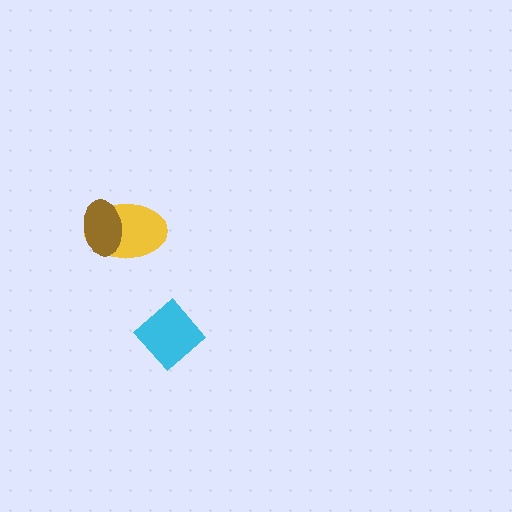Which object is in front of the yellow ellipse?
The brown ellipse is in front of the yellow ellipse.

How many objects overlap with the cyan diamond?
0 objects overlap with the cyan diamond.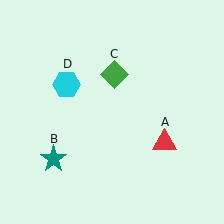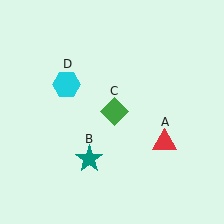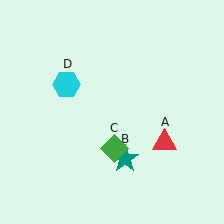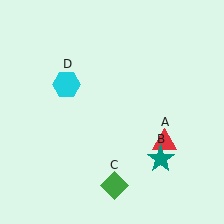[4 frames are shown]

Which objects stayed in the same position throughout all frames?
Red triangle (object A) and cyan hexagon (object D) remained stationary.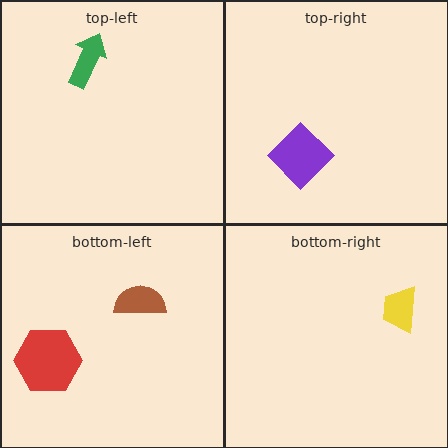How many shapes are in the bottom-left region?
2.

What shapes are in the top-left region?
The green arrow.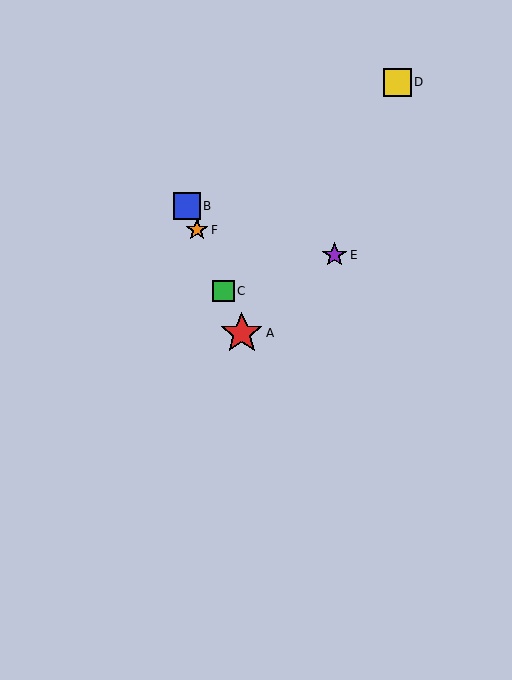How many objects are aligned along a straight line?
4 objects (A, B, C, F) are aligned along a straight line.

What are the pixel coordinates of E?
Object E is at (334, 255).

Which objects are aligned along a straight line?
Objects A, B, C, F are aligned along a straight line.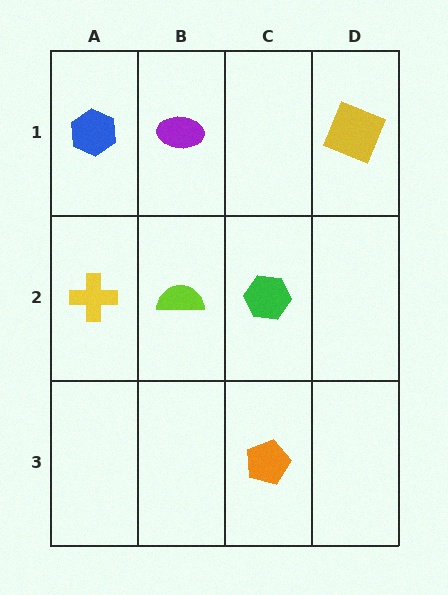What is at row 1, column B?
A purple ellipse.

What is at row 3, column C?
An orange pentagon.